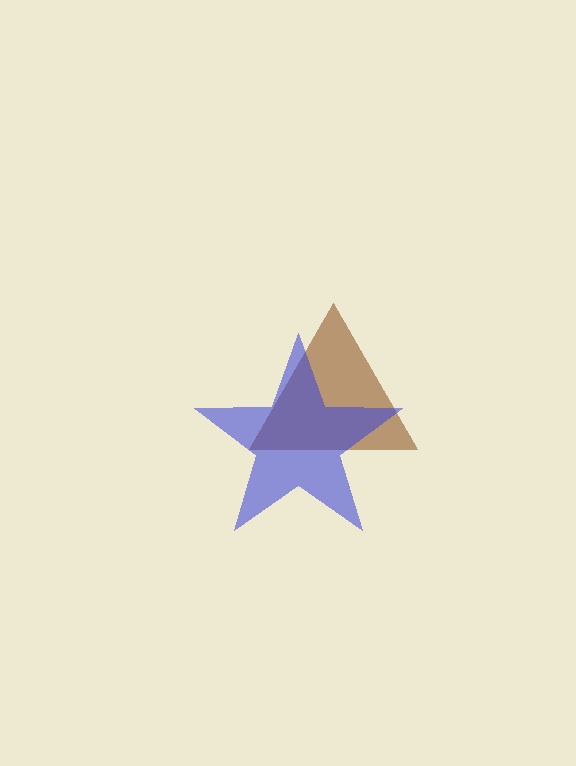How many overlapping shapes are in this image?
There are 2 overlapping shapes in the image.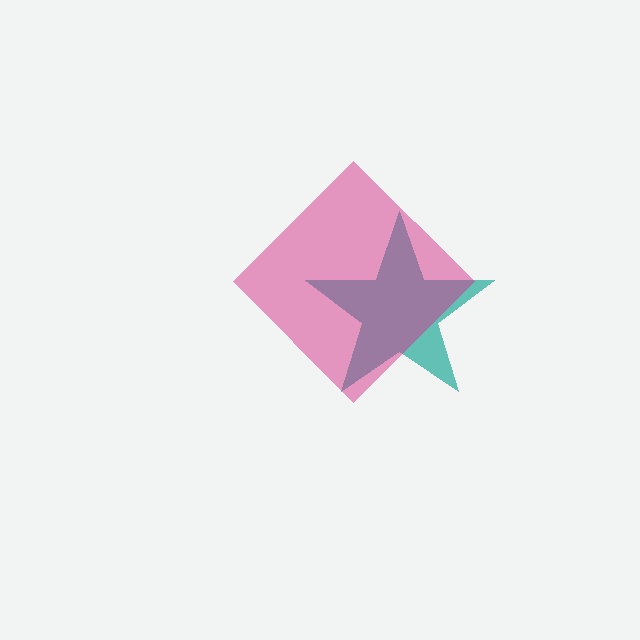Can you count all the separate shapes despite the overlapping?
Yes, there are 2 separate shapes.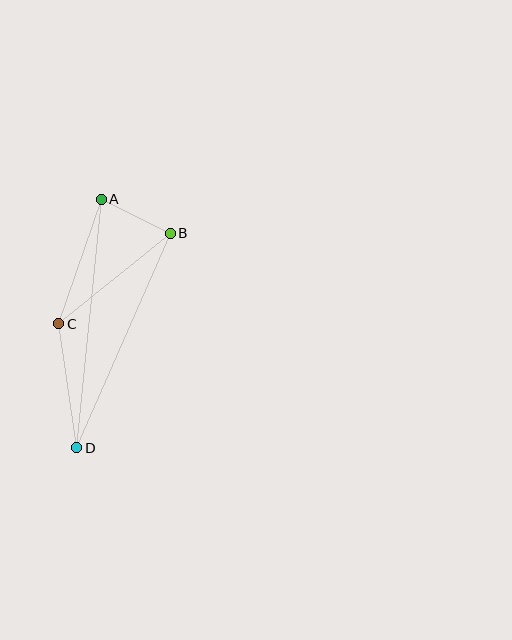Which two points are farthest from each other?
Points A and D are farthest from each other.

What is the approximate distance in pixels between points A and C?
The distance between A and C is approximately 132 pixels.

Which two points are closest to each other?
Points A and B are closest to each other.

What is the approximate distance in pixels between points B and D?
The distance between B and D is approximately 233 pixels.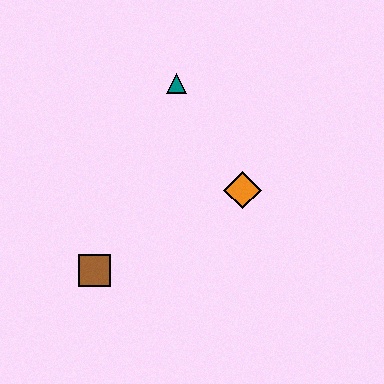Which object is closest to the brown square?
The orange diamond is closest to the brown square.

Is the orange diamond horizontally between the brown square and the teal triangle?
No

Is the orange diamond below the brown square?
No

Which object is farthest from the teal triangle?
The brown square is farthest from the teal triangle.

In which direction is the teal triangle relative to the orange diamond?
The teal triangle is above the orange diamond.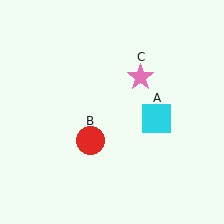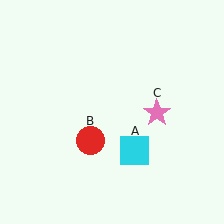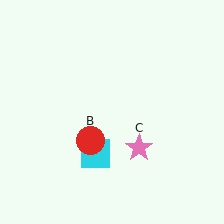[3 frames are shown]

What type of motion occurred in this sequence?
The cyan square (object A), pink star (object C) rotated clockwise around the center of the scene.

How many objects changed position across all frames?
2 objects changed position: cyan square (object A), pink star (object C).